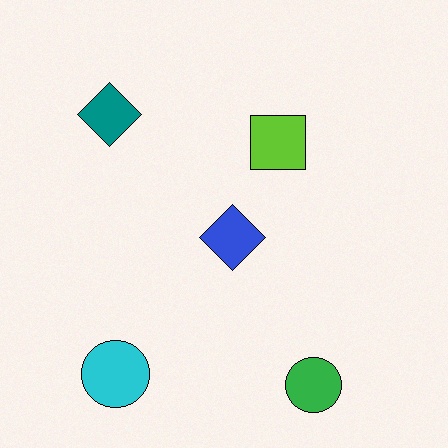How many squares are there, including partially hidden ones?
There is 1 square.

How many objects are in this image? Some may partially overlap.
There are 5 objects.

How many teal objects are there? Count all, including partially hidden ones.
There is 1 teal object.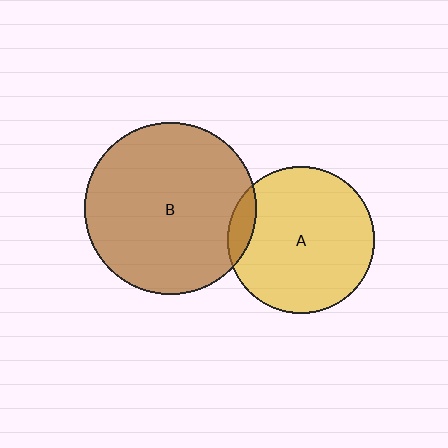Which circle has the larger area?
Circle B (brown).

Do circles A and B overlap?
Yes.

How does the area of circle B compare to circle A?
Approximately 1.4 times.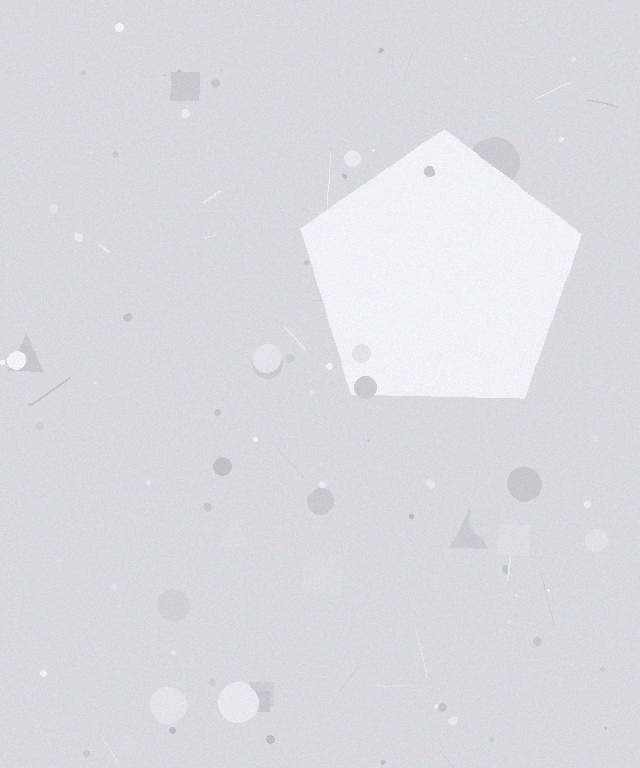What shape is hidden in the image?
A pentagon is hidden in the image.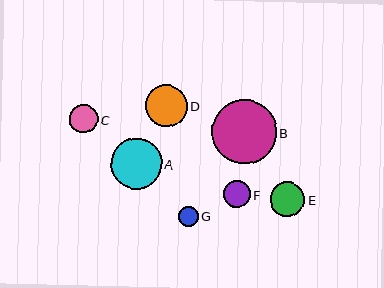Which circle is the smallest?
Circle G is the smallest with a size of approximately 20 pixels.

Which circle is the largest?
Circle B is the largest with a size of approximately 64 pixels.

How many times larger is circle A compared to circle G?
Circle A is approximately 2.5 times the size of circle G.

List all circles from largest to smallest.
From largest to smallest: B, A, D, E, C, F, G.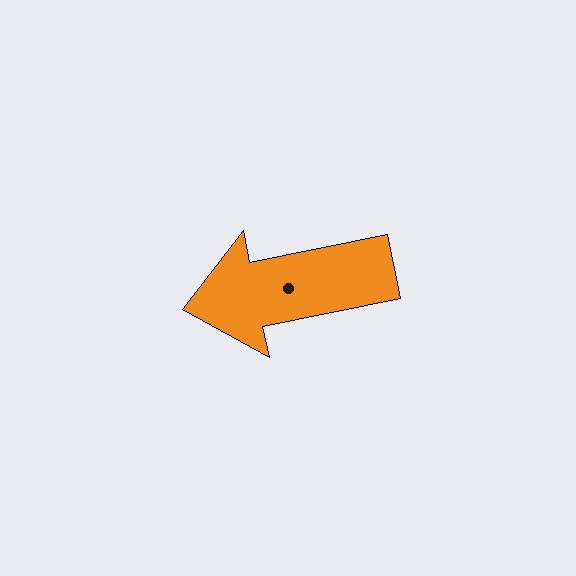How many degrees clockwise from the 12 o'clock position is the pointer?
Approximately 259 degrees.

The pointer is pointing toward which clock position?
Roughly 9 o'clock.